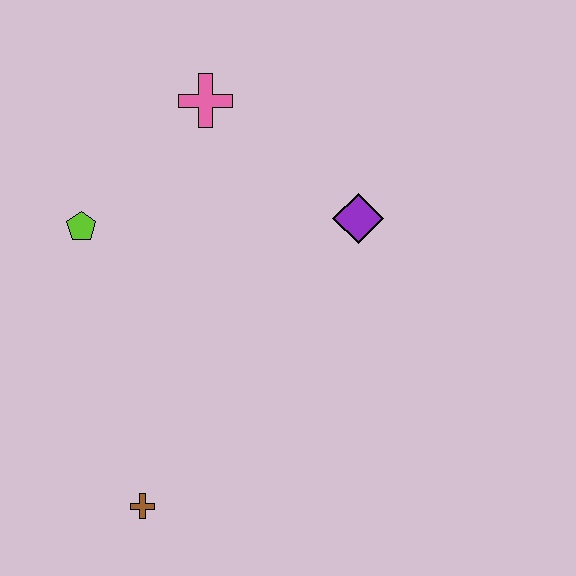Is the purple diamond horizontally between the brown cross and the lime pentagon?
No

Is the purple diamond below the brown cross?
No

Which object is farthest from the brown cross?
The pink cross is farthest from the brown cross.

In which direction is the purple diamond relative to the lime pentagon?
The purple diamond is to the right of the lime pentagon.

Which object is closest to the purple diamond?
The pink cross is closest to the purple diamond.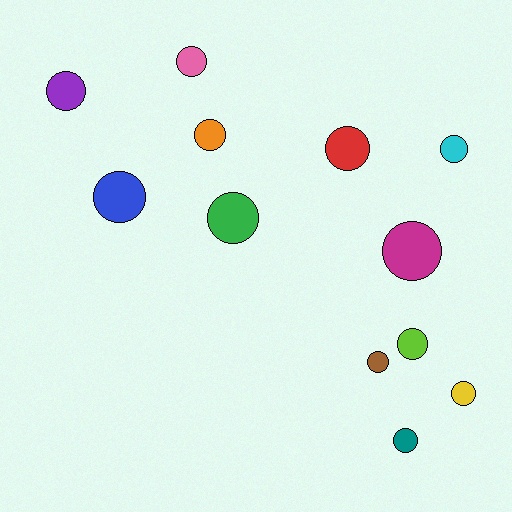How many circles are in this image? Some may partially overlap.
There are 12 circles.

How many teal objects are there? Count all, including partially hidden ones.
There is 1 teal object.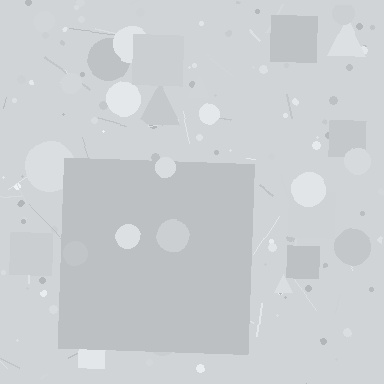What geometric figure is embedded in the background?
A square is embedded in the background.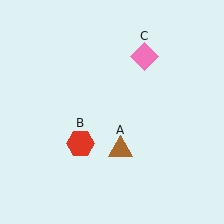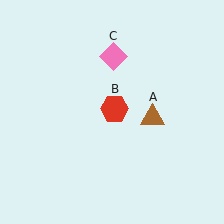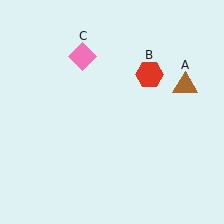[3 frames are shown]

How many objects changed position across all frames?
3 objects changed position: brown triangle (object A), red hexagon (object B), pink diamond (object C).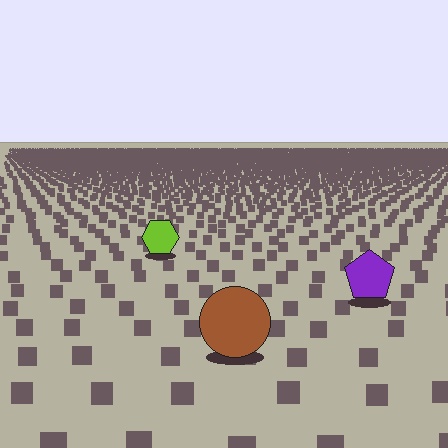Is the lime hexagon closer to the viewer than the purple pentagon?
No. The purple pentagon is closer — you can tell from the texture gradient: the ground texture is coarser near it.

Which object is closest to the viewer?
The brown circle is closest. The texture marks near it are larger and more spread out.